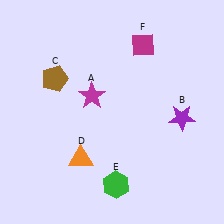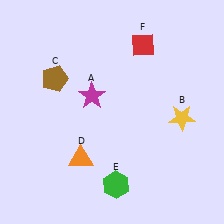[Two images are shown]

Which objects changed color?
B changed from purple to yellow. F changed from magenta to red.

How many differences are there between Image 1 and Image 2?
There are 2 differences between the two images.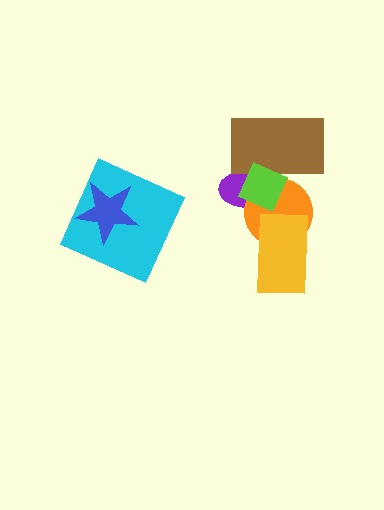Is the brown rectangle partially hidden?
Yes, it is partially covered by another shape.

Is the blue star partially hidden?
No, no other shape covers it.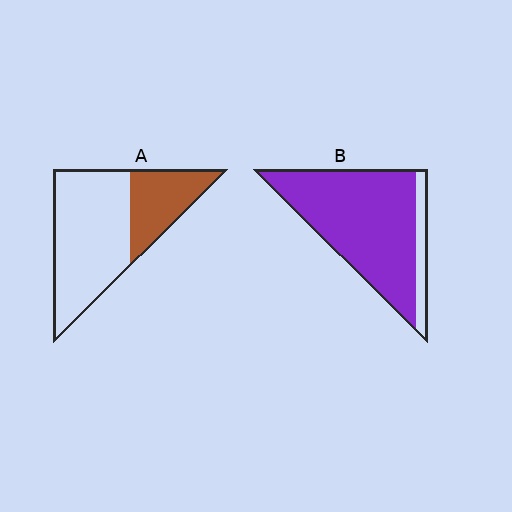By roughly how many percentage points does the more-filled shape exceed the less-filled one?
By roughly 55 percentage points (B over A).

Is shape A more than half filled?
No.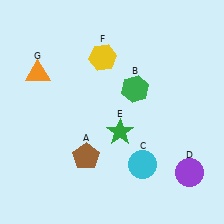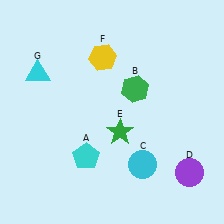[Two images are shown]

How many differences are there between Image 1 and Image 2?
There are 2 differences between the two images.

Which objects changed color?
A changed from brown to cyan. G changed from orange to cyan.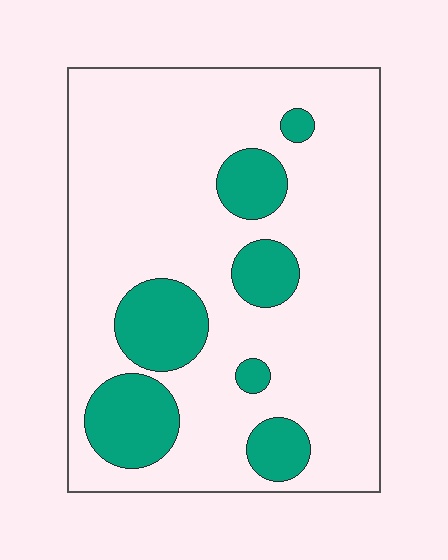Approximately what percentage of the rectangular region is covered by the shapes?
Approximately 20%.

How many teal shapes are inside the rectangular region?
7.